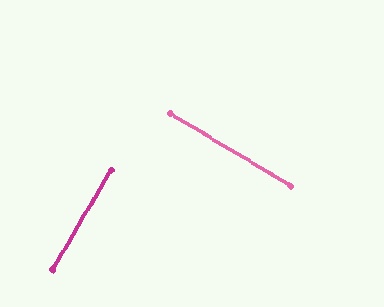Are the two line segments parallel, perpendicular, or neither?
Perpendicular — they meet at approximately 89°.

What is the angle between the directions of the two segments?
Approximately 89 degrees.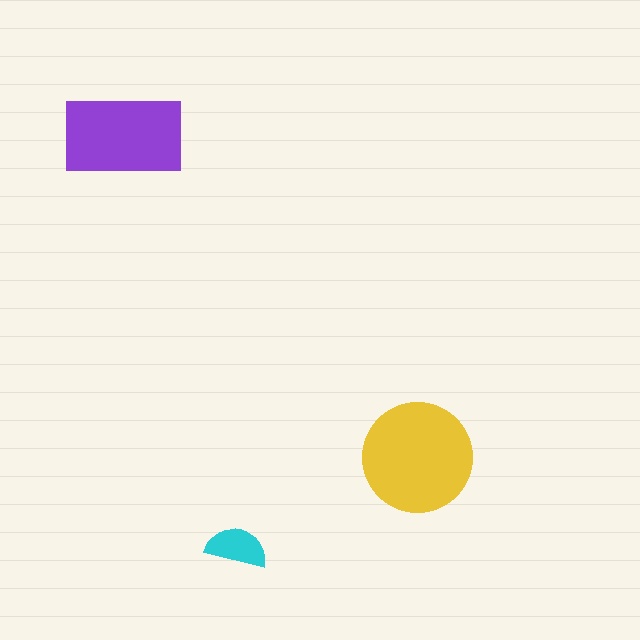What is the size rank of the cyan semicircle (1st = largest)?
3rd.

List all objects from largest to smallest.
The yellow circle, the purple rectangle, the cyan semicircle.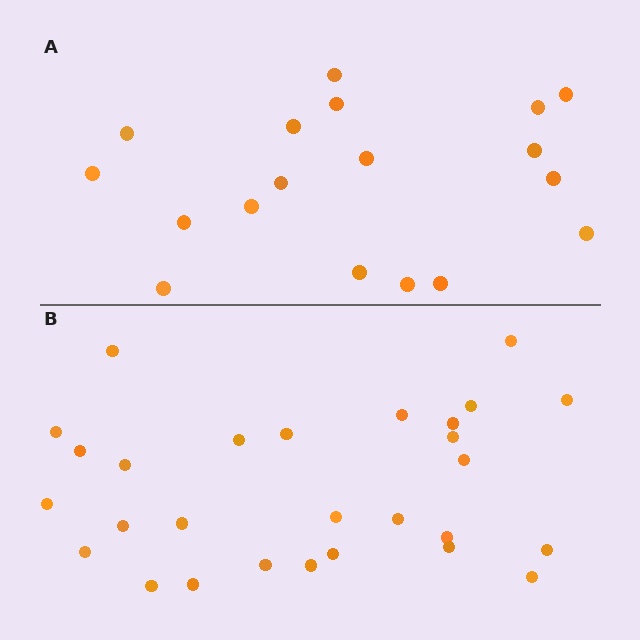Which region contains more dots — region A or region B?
Region B (the bottom region) has more dots.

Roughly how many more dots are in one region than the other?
Region B has roughly 10 or so more dots than region A.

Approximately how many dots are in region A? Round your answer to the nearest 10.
About 20 dots. (The exact count is 18, which rounds to 20.)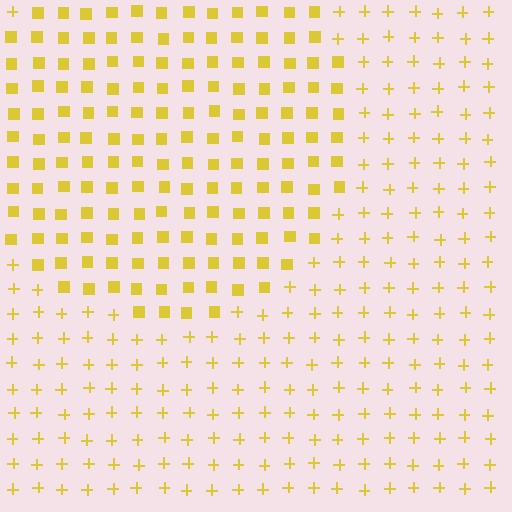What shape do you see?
I see a circle.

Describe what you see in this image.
The image is filled with small yellow elements arranged in a uniform grid. A circle-shaped region contains squares, while the surrounding area contains plus signs. The boundary is defined purely by the change in element shape.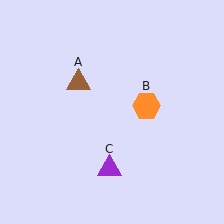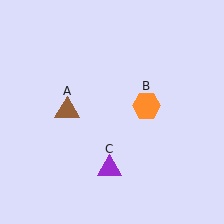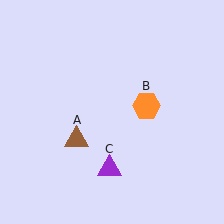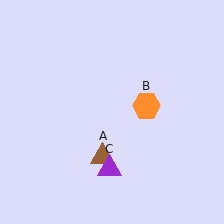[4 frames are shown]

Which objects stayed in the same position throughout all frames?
Orange hexagon (object B) and purple triangle (object C) remained stationary.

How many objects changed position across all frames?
1 object changed position: brown triangle (object A).